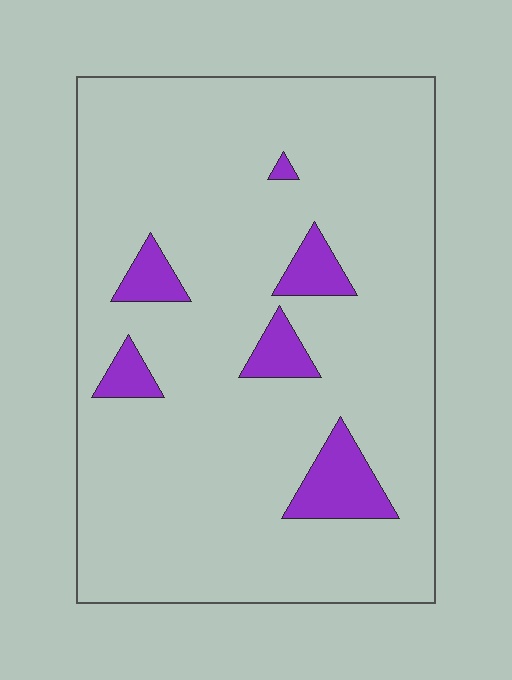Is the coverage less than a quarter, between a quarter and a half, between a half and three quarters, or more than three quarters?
Less than a quarter.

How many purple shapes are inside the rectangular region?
6.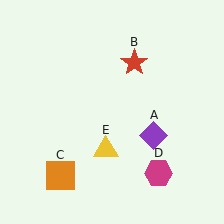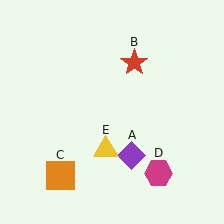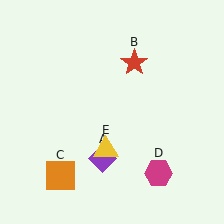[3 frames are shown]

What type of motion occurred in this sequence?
The purple diamond (object A) rotated clockwise around the center of the scene.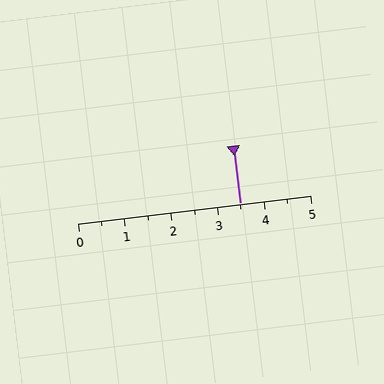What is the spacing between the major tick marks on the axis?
The major ticks are spaced 1 apart.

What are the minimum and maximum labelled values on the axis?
The axis runs from 0 to 5.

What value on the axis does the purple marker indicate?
The marker indicates approximately 3.5.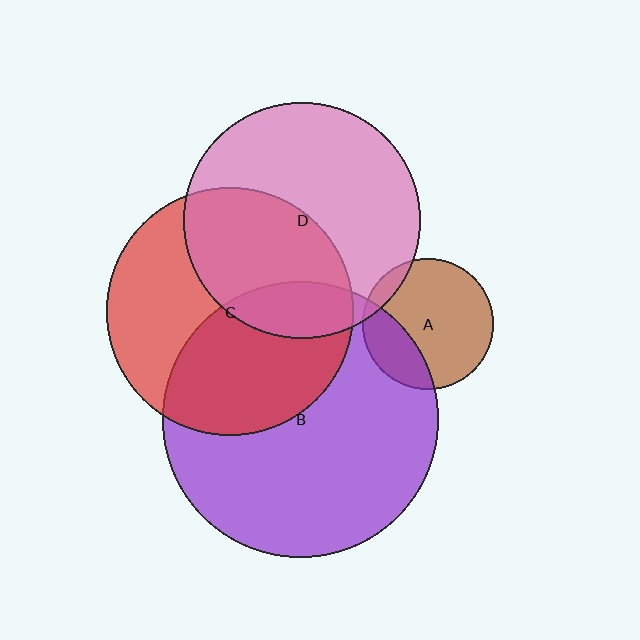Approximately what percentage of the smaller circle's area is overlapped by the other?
Approximately 25%.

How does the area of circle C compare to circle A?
Approximately 3.6 times.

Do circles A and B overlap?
Yes.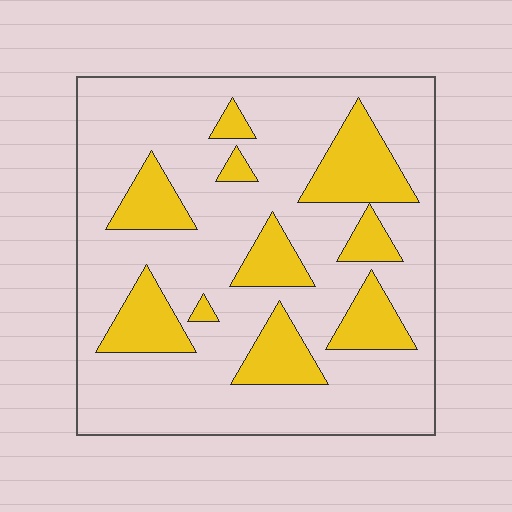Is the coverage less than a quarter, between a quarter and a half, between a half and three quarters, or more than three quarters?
Less than a quarter.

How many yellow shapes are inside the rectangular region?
10.